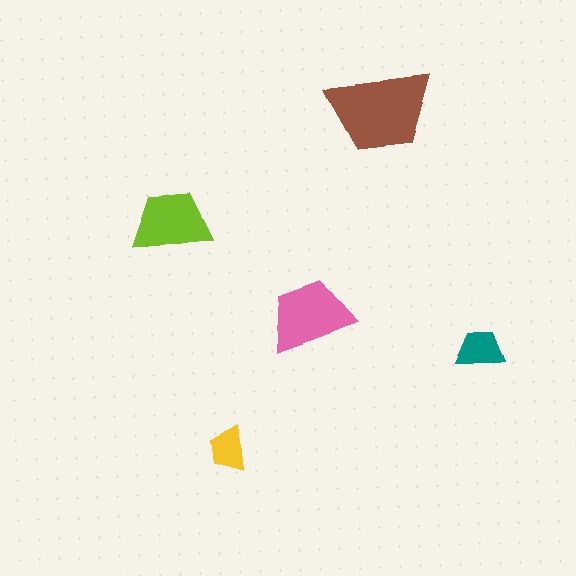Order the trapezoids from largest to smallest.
the brown one, the pink one, the lime one, the teal one, the yellow one.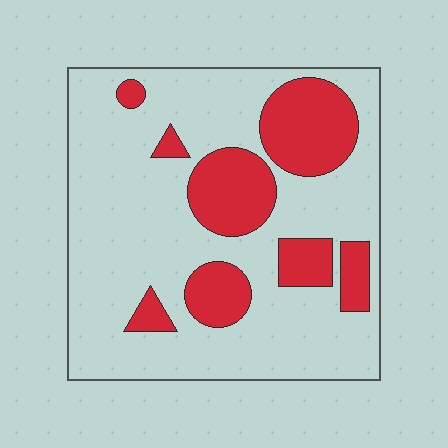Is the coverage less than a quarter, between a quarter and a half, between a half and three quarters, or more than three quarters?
Between a quarter and a half.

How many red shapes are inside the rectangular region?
8.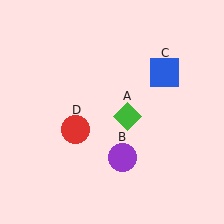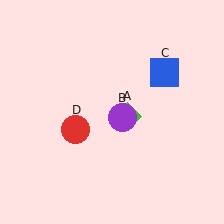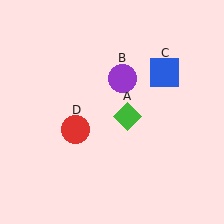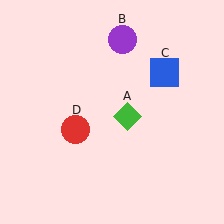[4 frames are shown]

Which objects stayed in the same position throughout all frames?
Green diamond (object A) and blue square (object C) and red circle (object D) remained stationary.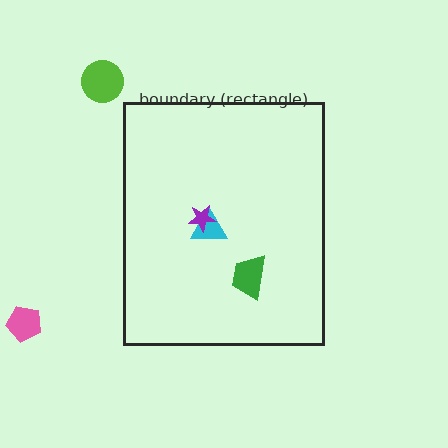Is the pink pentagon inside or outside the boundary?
Outside.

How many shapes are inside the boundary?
3 inside, 2 outside.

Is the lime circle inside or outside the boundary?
Outside.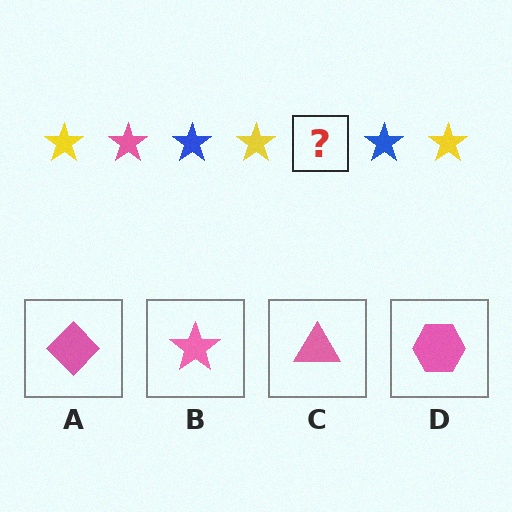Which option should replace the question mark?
Option B.